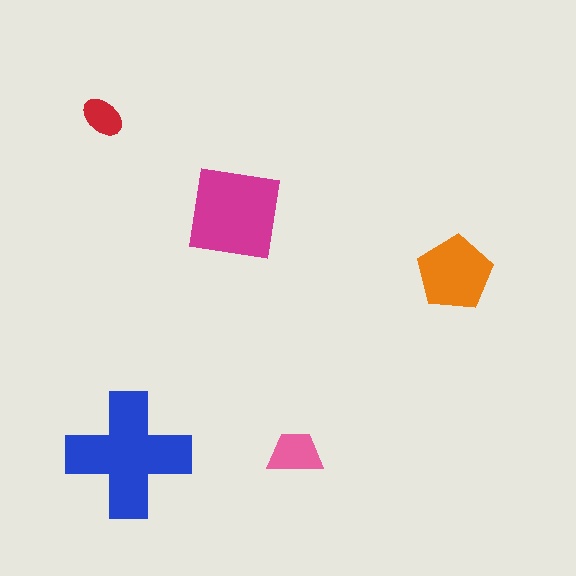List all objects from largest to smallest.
The blue cross, the magenta square, the orange pentagon, the pink trapezoid, the red ellipse.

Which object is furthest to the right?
The orange pentagon is rightmost.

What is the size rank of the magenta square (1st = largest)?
2nd.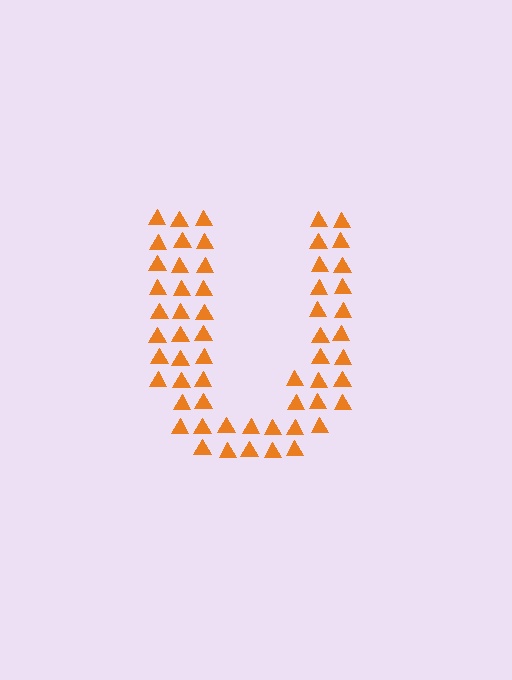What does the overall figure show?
The overall figure shows the letter U.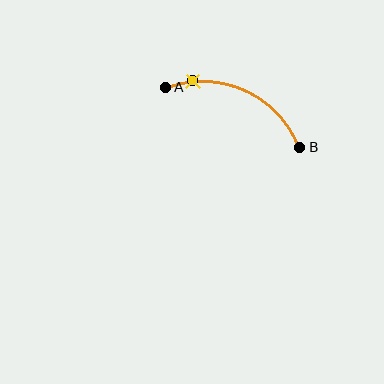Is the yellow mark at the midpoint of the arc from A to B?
No. The yellow mark lies on the arc but is closer to endpoint A. The arc midpoint would be at the point on the curve equidistant along the arc from both A and B.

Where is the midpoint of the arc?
The arc midpoint is the point on the curve farthest from the straight line joining A and B. It sits above that line.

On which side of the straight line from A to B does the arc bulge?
The arc bulges above the straight line connecting A and B.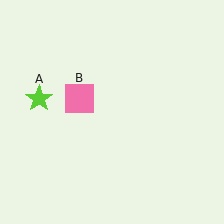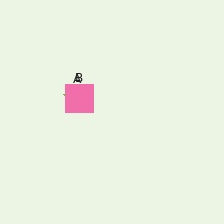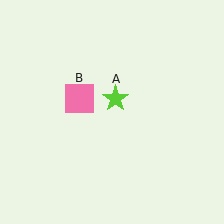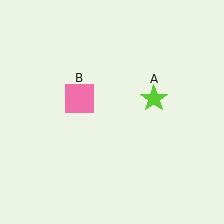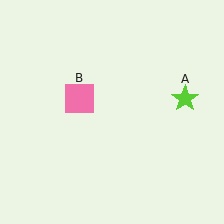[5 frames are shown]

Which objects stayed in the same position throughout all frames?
Pink square (object B) remained stationary.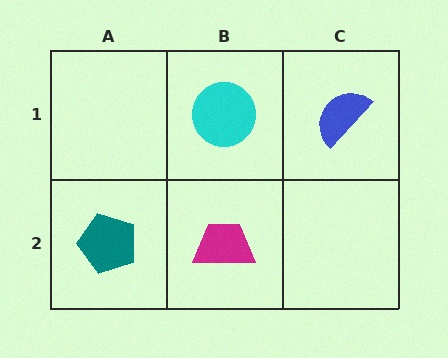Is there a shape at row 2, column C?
No, that cell is empty.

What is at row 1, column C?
A blue semicircle.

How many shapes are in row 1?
2 shapes.